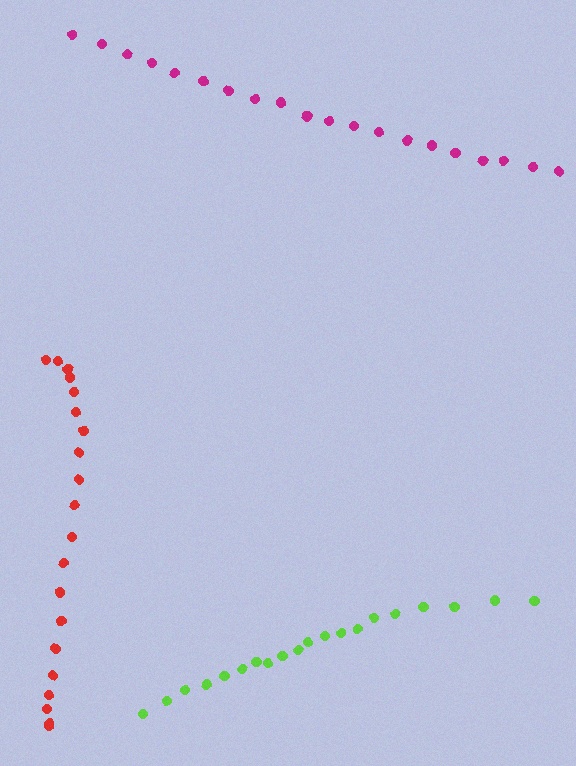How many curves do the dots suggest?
There are 3 distinct paths.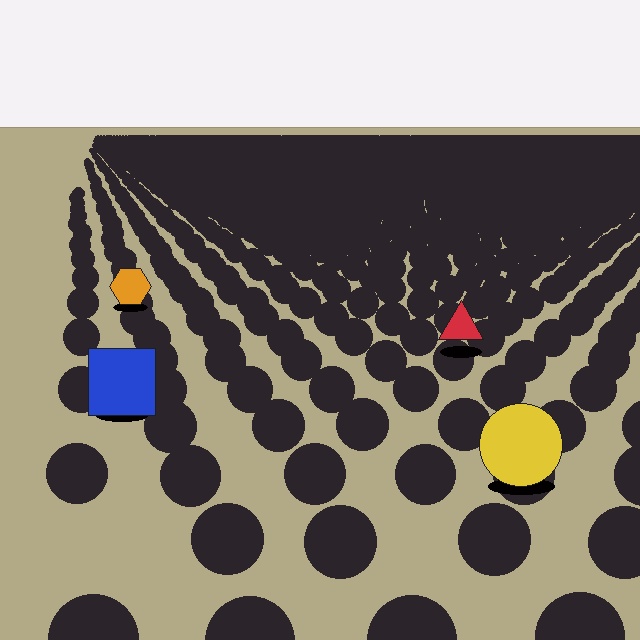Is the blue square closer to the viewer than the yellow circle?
No. The yellow circle is closer — you can tell from the texture gradient: the ground texture is coarser near it.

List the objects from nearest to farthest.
From nearest to farthest: the yellow circle, the blue square, the red triangle, the orange hexagon.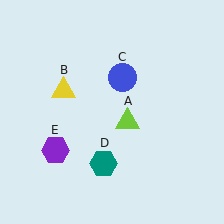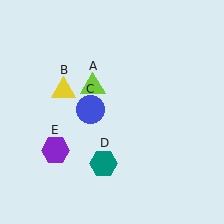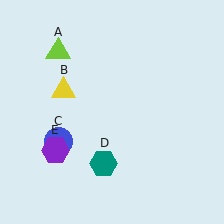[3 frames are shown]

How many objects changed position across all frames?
2 objects changed position: lime triangle (object A), blue circle (object C).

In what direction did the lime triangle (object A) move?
The lime triangle (object A) moved up and to the left.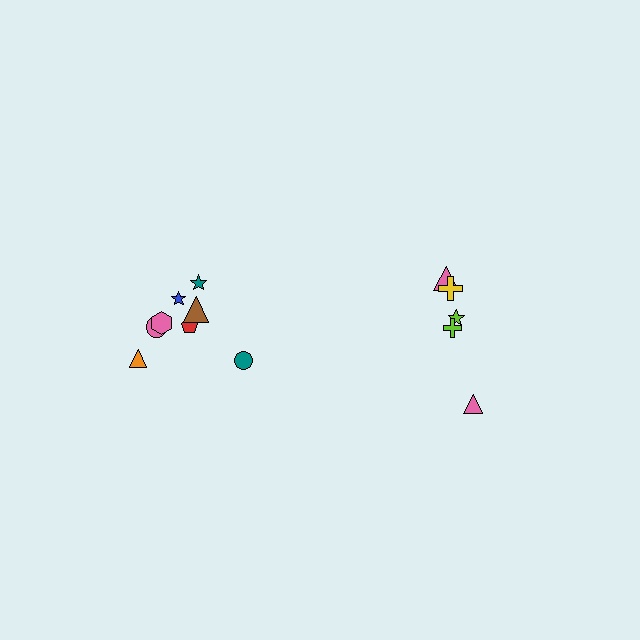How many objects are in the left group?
There are 8 objects.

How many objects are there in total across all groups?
There are 13 objects.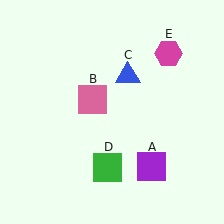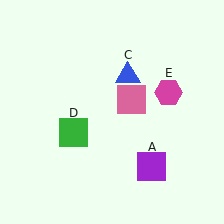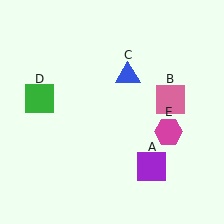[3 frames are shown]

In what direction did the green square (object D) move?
The green square (object D) moved up and to the left.